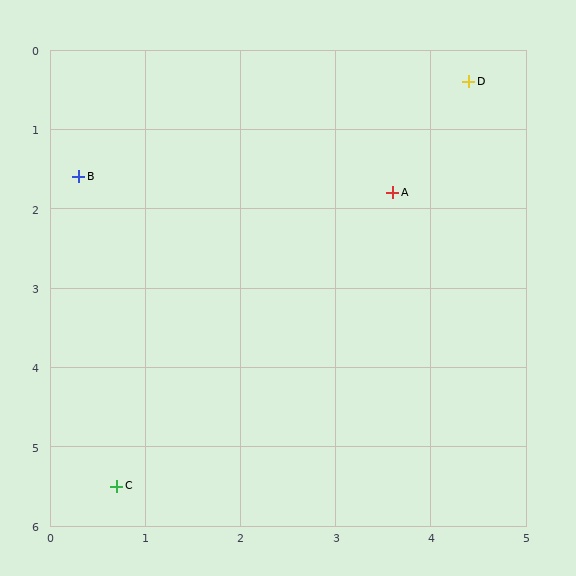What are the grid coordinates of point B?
Point B is at approximately (0.3, 1.6).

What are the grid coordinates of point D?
Point D is at approximately (4.4, 0.4).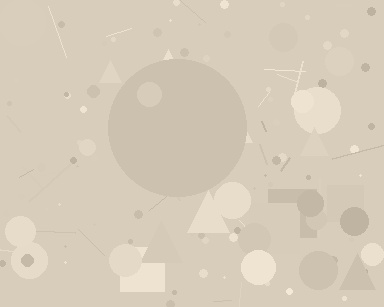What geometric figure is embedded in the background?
A circle is embedded in the background.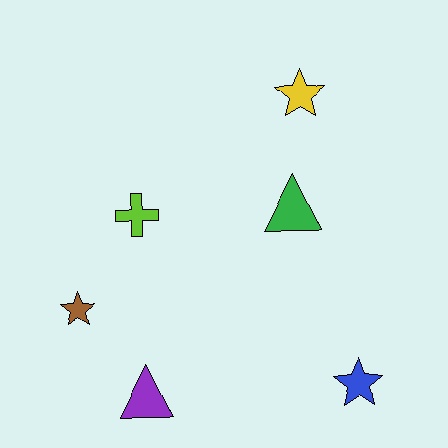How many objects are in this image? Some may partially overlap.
There are 6 objects.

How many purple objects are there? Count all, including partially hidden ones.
There is 1 purple object.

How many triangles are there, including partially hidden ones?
There are 2 triangles.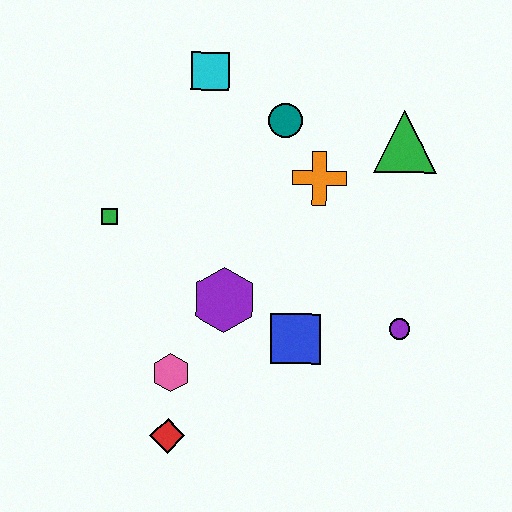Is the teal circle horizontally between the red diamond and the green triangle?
Yes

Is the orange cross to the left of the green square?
No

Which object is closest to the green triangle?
The orange cross is closest to the green triangle.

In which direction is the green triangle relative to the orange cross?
The green triangle is to the right of the orange cross.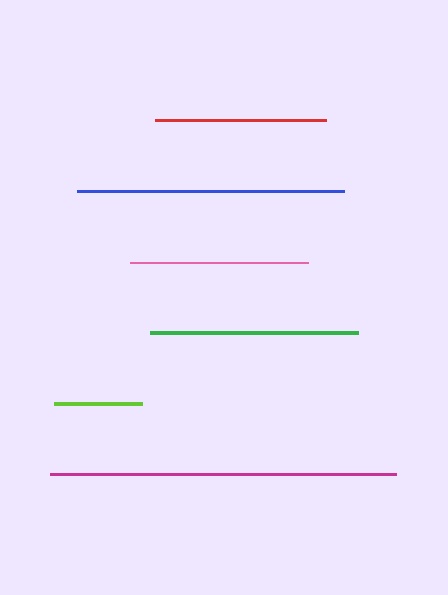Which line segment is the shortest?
The lime line is the shortest at approximately 88 pixels.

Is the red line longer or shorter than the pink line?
The pink line is longer than the red line.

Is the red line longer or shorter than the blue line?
The blue line is longer than the red line.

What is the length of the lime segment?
The lime segment is approximately 88 pixels long.